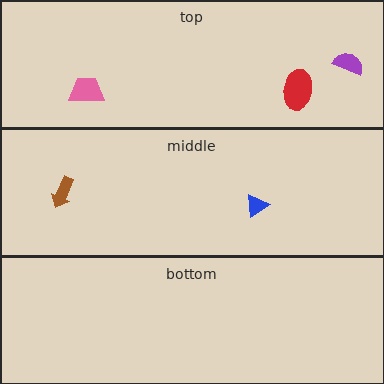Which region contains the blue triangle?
The middle region.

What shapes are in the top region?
The pink trapezoid, the red ellipse, the purple semicircle.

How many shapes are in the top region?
3.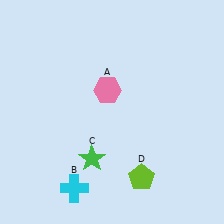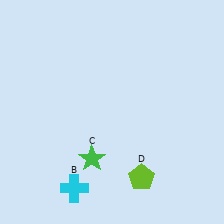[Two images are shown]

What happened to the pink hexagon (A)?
The pink hexagon (A) was removed in Image 2. It was in the top-left area of Image 1.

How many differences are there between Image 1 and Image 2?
There is 1 difference between the two images.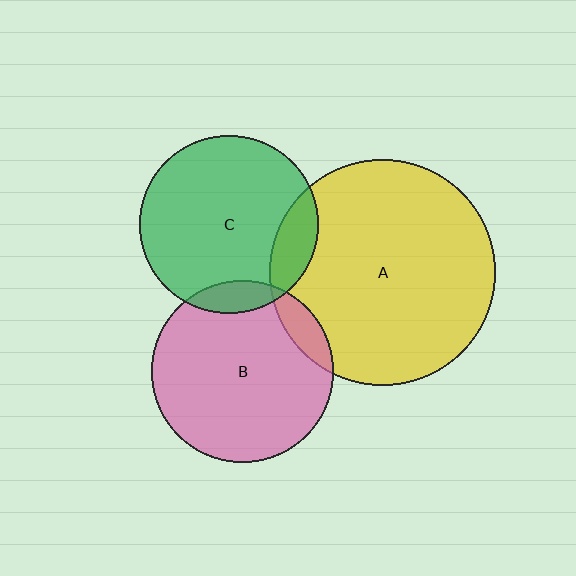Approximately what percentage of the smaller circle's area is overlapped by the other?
Approximately 10%.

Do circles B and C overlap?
Yes.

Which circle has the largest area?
Circle A (yellow).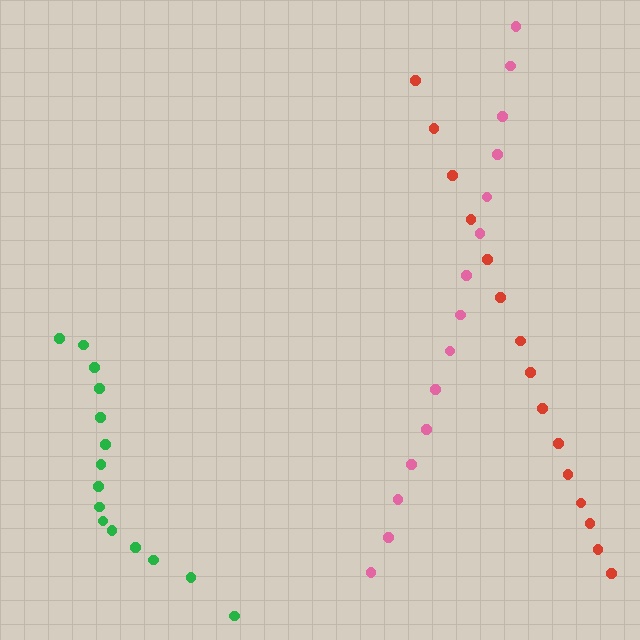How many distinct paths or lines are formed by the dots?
There are 3 distinct paths.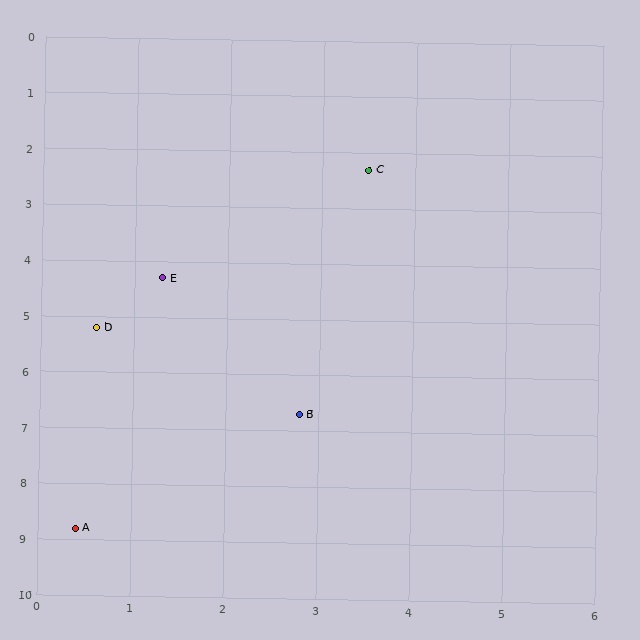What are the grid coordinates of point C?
Point C is at approximately (3.5, 2.3).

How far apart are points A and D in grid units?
Points A and D are about 3.6 grid units apart.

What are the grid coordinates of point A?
Point A is at approximately (0.4, 8.8).